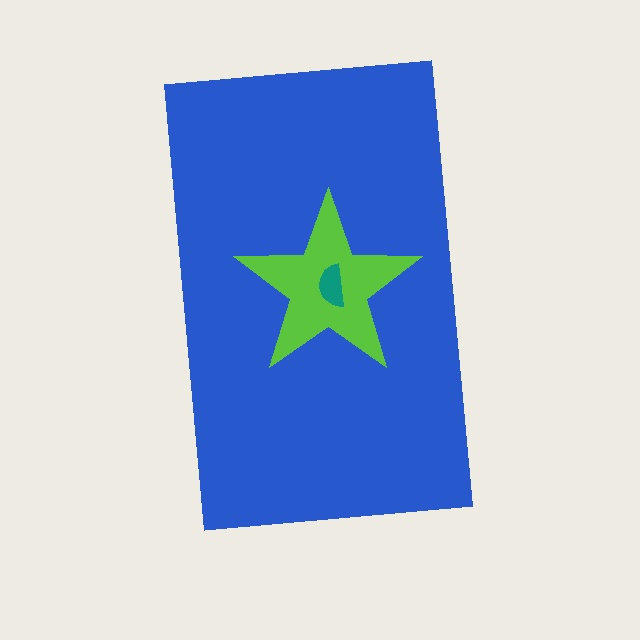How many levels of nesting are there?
3.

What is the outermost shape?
The blue rectangle.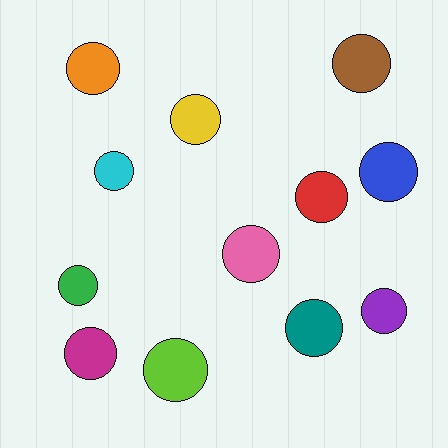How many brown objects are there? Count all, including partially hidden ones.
There is 1 brown object.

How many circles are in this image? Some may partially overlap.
There are 12 circles.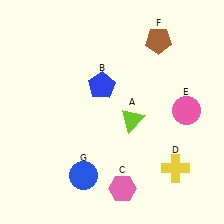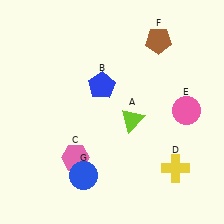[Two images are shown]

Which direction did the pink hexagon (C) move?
The pink hexagon (C) moved left.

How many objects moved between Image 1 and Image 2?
1 object moved between the two images.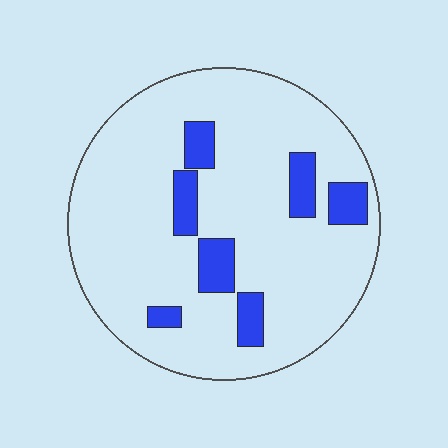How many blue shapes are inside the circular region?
7.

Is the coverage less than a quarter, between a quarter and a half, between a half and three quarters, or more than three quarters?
Less than a quarter.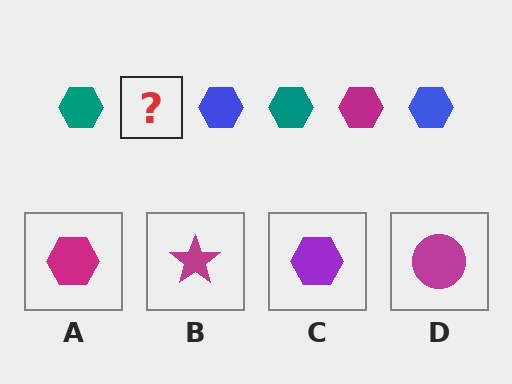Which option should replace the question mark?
Option A.